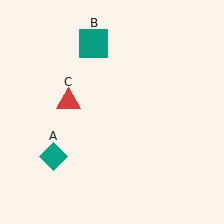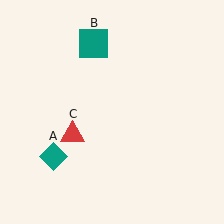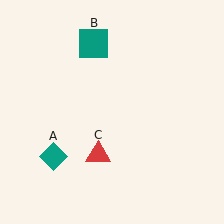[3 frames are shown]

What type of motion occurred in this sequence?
The red triangle (object C) rotated counterclockwise around the center of the scene.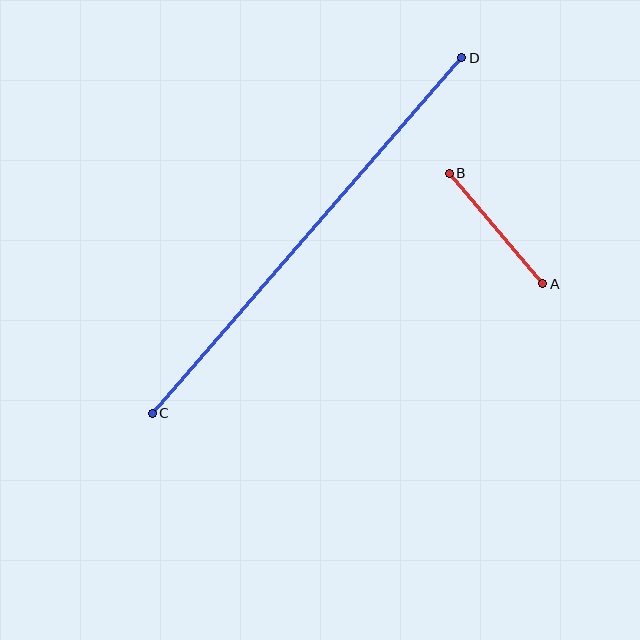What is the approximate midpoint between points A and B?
The midpoint is at approximately (496, 228) pixels.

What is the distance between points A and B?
The distance is approximately 144 pixels.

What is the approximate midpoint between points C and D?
The midpoint is at approximately (307, 236) pixels.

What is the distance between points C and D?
The distance is approximately 471 pixels.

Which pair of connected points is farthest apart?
Points C and D are farthest apart.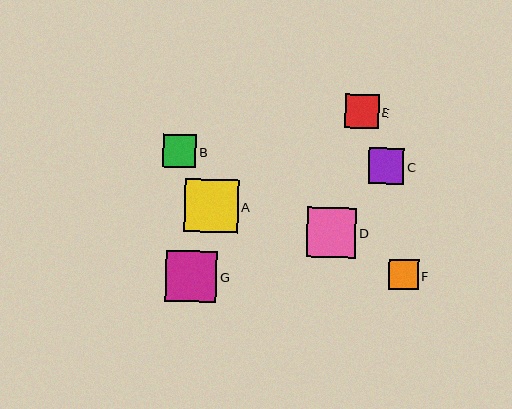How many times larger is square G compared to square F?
Square G is approximately 1.7 times the size of square F.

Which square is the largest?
Square A is the largest with a size of approximately 53 pixels.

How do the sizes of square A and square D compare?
Square A and square D are approximately the same size.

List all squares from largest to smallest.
From largest to smallest: A, G, D, C, E, B, F.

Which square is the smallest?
Square F is the smallest with a size of approximately 30 pixels.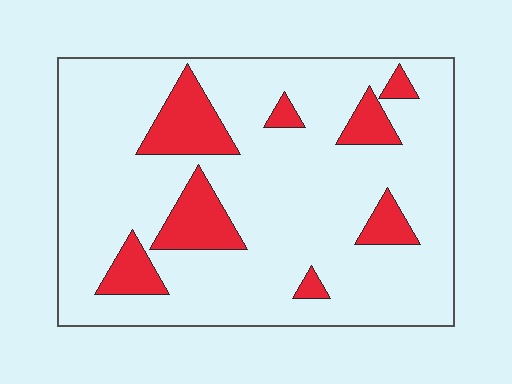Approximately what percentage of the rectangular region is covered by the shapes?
Approximately 15%.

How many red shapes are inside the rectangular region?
8.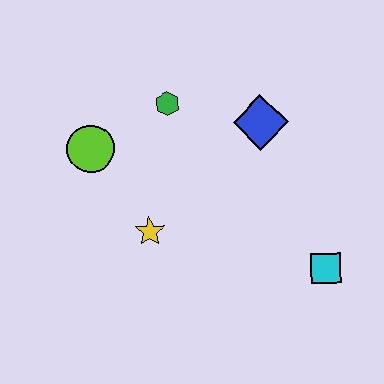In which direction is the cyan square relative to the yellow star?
The cyan square is to the right of the yellow star.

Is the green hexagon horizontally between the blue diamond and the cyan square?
No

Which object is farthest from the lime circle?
The cyan square is farthest from the lime circle.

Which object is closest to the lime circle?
The green hexagon is closest to the lime circle.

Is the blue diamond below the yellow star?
No